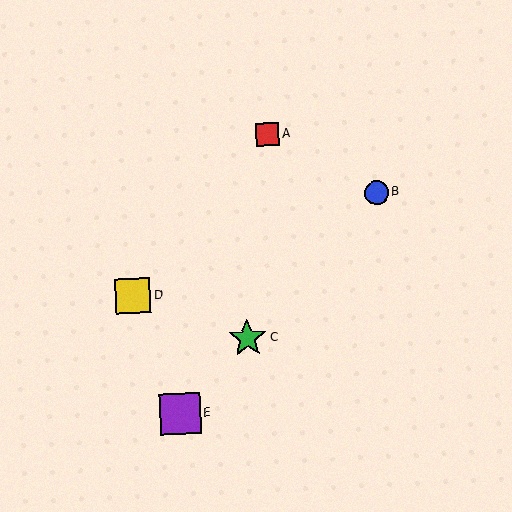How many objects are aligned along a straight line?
3 objects (B, C, E) are aligned along a straight line.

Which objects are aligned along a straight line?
Objects B, C, E are aligned along a straight line.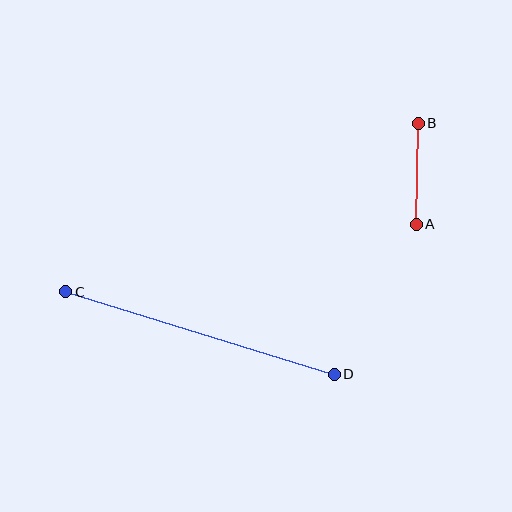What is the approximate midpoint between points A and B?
The midpoint is at approximately (417, 174) pixels.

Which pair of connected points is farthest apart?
Points C and D are farthest apart.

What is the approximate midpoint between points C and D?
The midpoint is at approximately (200, 333) pixels.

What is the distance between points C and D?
The distance is approximately 281 pixels.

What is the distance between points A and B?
The distance is approximately 101 pixels.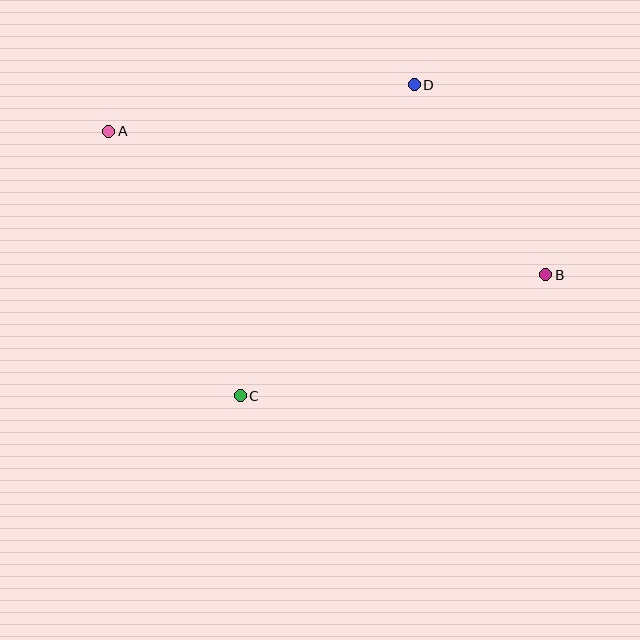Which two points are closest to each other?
Points B and D are closest to each other.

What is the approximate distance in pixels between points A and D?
The distance between A and D is approximately 309 pixels.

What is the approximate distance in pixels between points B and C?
The distance between B and C is approximately 328 pixels.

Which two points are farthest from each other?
Points A and B are farthest from each other.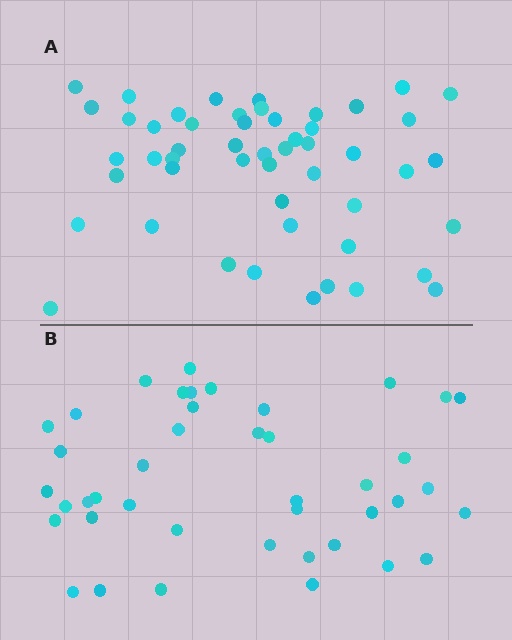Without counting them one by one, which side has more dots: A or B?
Region A (the top region) has more dots.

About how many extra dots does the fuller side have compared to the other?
Region A has roughly 8 or so more dots than region B.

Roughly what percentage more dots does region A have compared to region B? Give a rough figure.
About 20% more.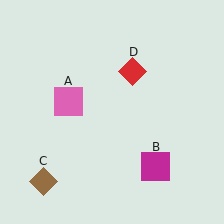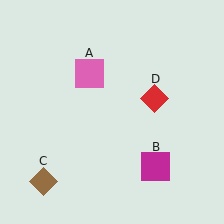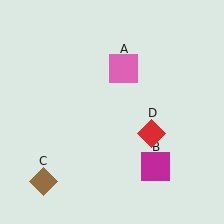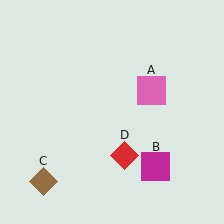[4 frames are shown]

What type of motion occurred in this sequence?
The pink square (object A), red diamond (object D) rotated clockwise around the center of the scene.